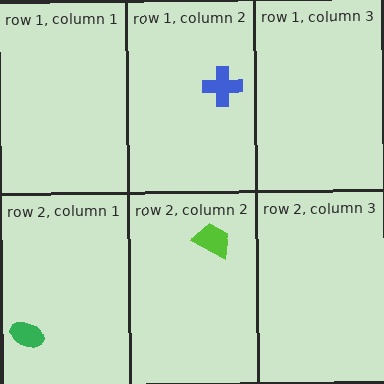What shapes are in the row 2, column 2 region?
The lime trapezoid.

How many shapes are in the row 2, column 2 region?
1.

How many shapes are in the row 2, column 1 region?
1.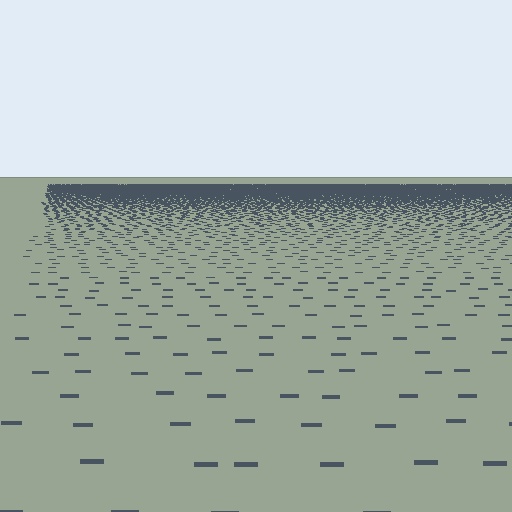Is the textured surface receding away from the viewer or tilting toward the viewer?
The surface is receding away from the viewer. Texture elements get smaller and denser toward the top.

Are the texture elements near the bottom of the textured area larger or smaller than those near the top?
Larger. Near the bottom, elements are closer to the viewer and appear at a bigger on-screen size.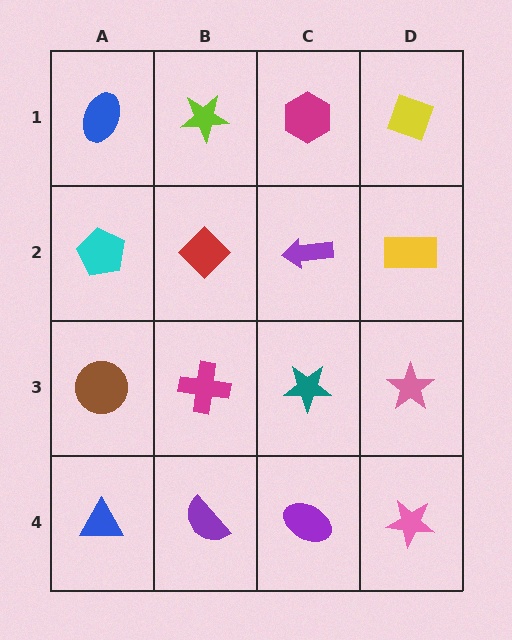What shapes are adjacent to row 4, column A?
A brown circle (row 3, column A), a purple semicircle (row 4, column B).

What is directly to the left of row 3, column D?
A teal star.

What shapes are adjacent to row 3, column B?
A red diamond (row 2, column B), a purple semicircle (row 4, column B), a brown circle (row 3, column A), a teal star (row 3, column C).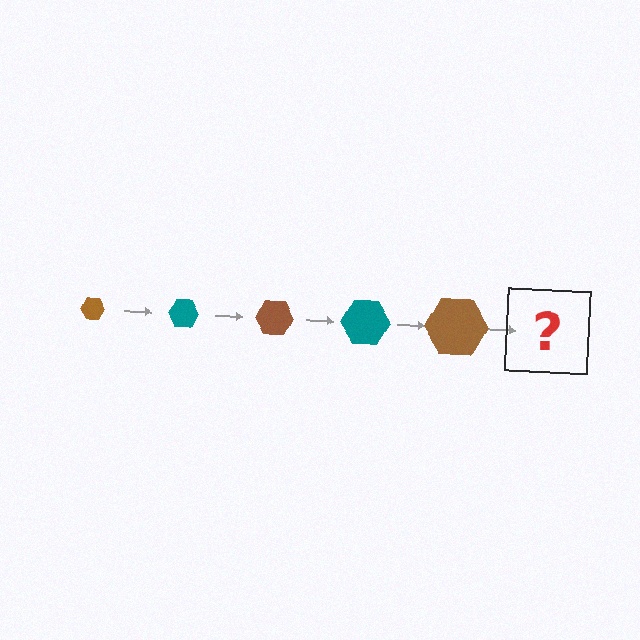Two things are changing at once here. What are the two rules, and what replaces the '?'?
The two rules are that the hexagon grows larger each step and the color cycles through brown and teal. The '?' should be a teal hexagon, larger than the previous one.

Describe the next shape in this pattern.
It should be a teal hexagon, larger than the previous one.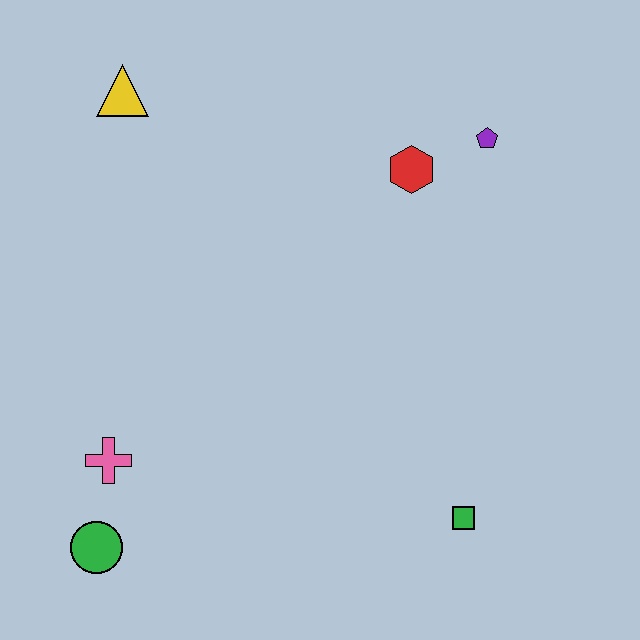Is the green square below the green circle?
No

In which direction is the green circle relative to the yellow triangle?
The green circle is below the yellow triangle.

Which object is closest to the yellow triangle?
The red hexagon is closest to the yellow triangle.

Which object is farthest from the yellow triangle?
The green square is farthest from the yellow triangle.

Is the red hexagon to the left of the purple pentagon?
Yes